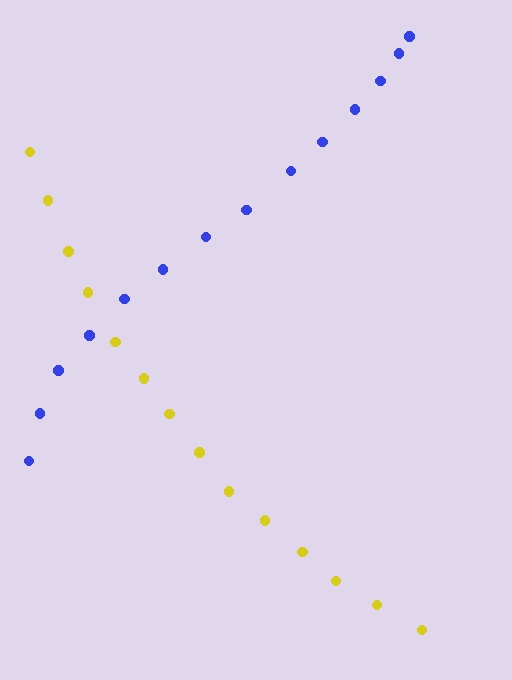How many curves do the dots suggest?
There are 2 distinct paths.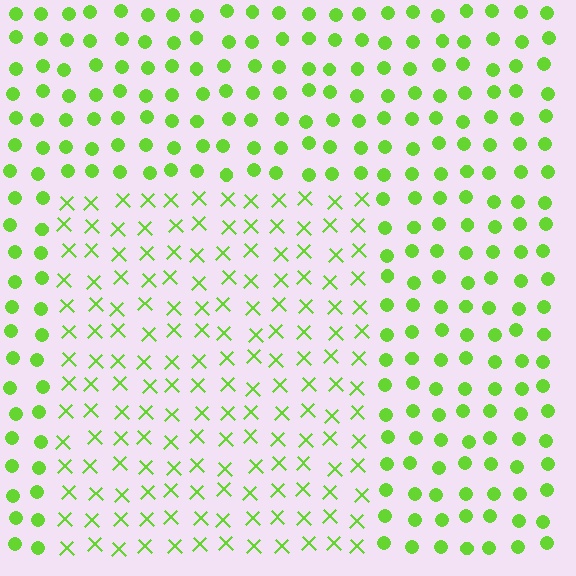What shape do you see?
I see a rectangle.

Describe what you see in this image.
The image is filled with small lime elements arranged in a uniform grid. A rectangle-shaped region contains X marks, while the surrounding area contains circles. The boundary is defined purely by the change in element shape.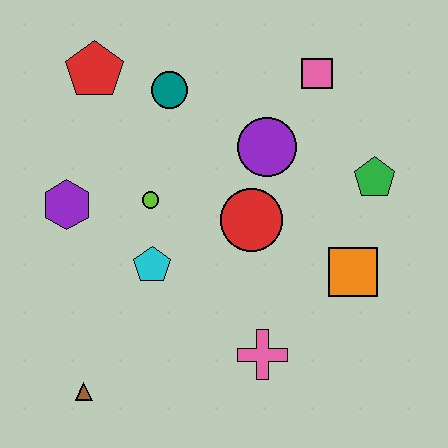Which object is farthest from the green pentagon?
The brown triangle is farthest from the green pentagon.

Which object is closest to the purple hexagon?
The lime circle is closest to the purple hexagon.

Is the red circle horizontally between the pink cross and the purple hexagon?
Yes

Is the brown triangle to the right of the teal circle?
No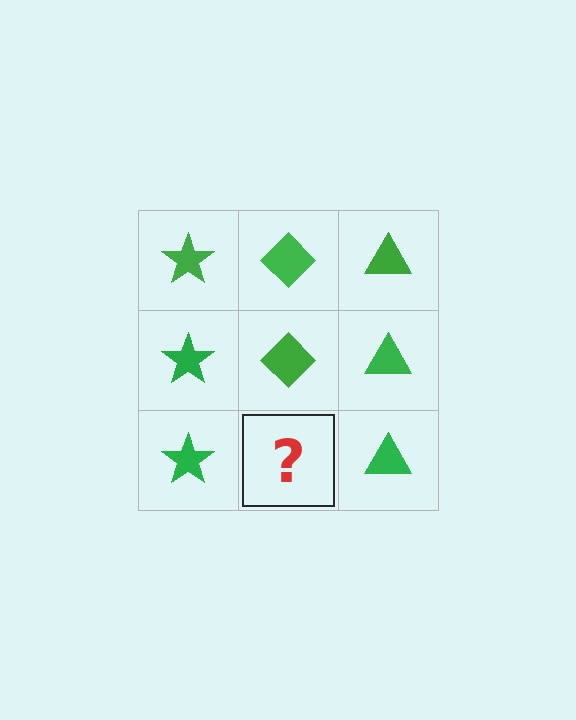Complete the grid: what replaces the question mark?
The question mark should be replaced with a green diamond.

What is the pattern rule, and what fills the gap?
The rule is that each column has a consistent shape. The gap should be filled with a green diamond.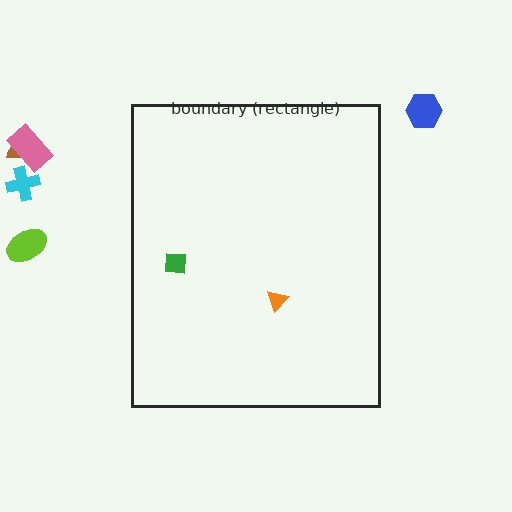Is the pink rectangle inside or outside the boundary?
Outside.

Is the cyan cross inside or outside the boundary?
Outside.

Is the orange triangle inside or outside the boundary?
Inside.